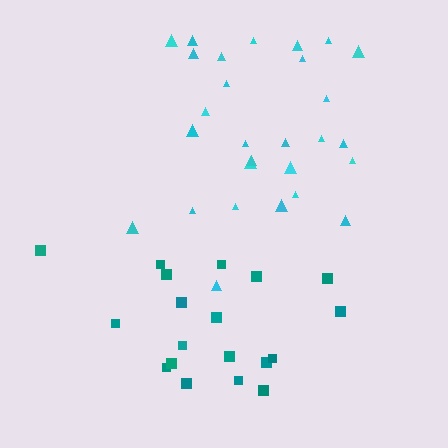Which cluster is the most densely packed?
Cyan.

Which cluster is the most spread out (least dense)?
Teal.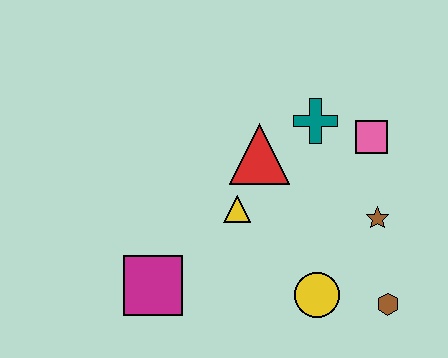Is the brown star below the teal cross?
Yes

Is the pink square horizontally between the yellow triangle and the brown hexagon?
Yes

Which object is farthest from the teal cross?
The magenta square is farthest from the teal cross.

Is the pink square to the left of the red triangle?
No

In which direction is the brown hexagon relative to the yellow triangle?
The brown hexagon is to the right of the yellow triangle.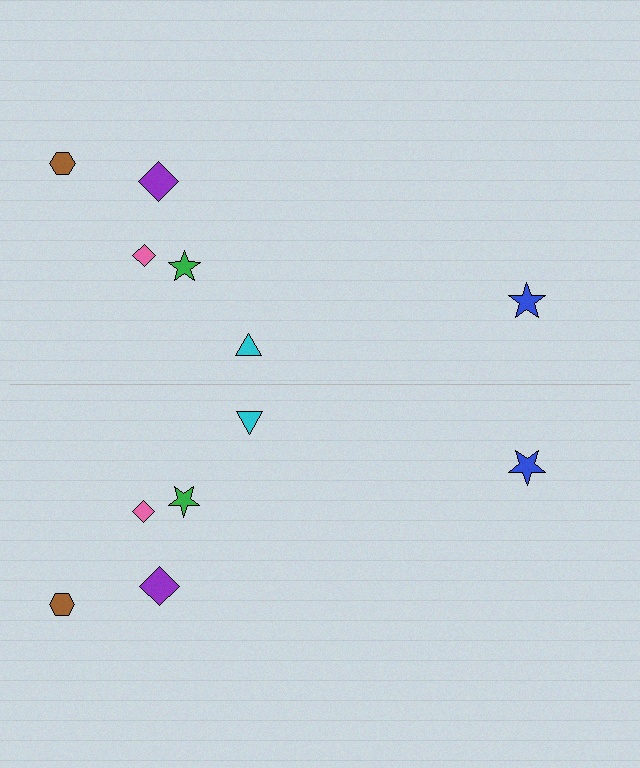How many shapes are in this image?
There are 12 shapes in this image.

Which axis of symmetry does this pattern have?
The pattern has a horizontal axis of symmetry running through the center of the image.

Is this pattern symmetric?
Yes, this pattern has bilateral (reflection) symmetry.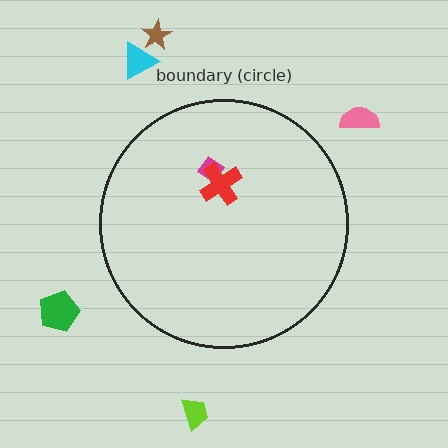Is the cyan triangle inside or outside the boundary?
Outside.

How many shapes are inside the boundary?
2 inside, 5 outside.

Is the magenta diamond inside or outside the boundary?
Inside.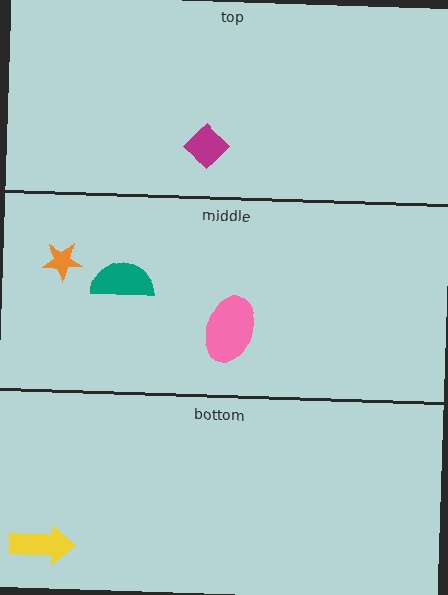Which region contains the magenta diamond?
The top region.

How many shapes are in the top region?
1.